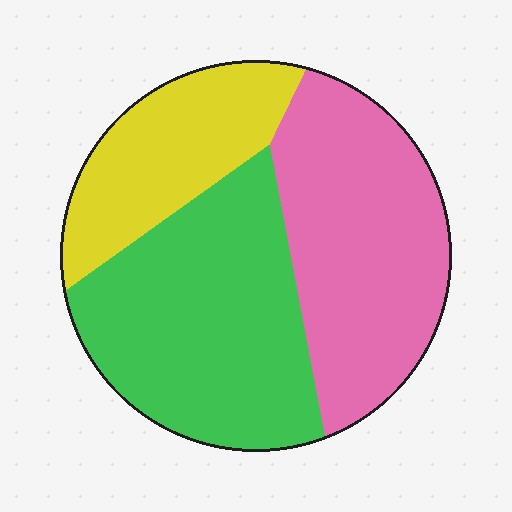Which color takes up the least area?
Yellow, at roughly 20%.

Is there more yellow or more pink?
Pink.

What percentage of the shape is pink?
Pink covers around 35% of the shape.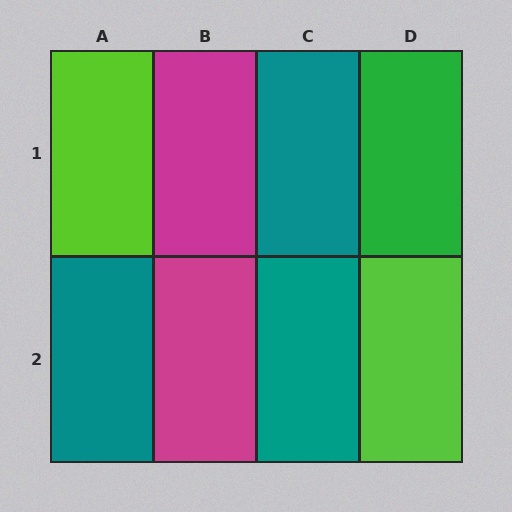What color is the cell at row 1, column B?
Magenta.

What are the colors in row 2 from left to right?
Teal, magenta, teal, lime.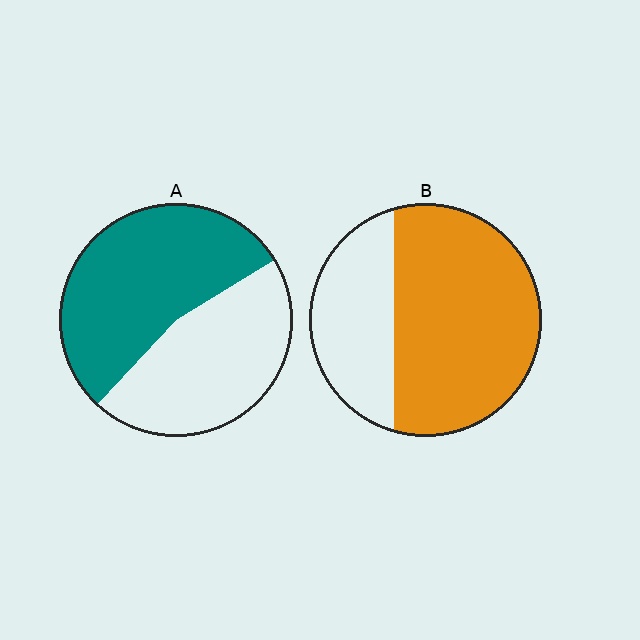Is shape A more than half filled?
Yes.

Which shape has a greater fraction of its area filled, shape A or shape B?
Shape B.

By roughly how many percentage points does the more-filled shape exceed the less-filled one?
By roughly 15 percentage points (B over A).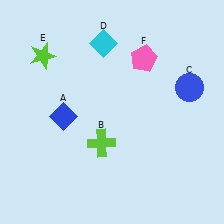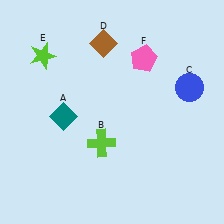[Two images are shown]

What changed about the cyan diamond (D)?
In Image 1, D is cyan. In Image 2, it changed to brown.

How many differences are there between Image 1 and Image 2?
There are 2 differences between the two images.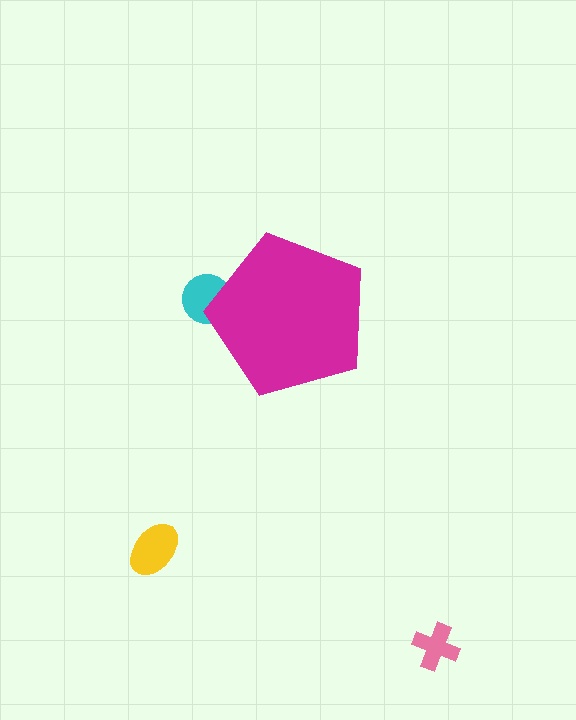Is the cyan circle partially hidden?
Yes, the cyan circle is partially hidden behind the magenta pentagon.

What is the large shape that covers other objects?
A magenta pentagon.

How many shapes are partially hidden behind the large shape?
1 shape is partially hidden.